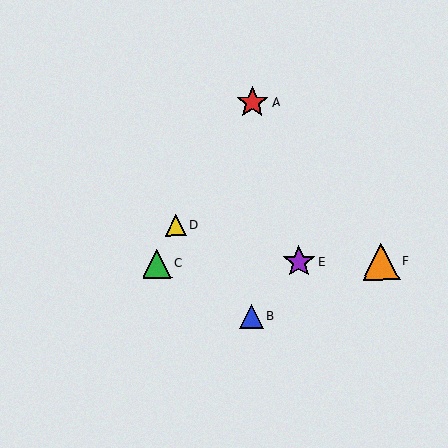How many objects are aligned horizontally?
3 objects (C, E, F) are aligned horizontally.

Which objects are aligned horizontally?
Objects C, E, F are aligned horizontally.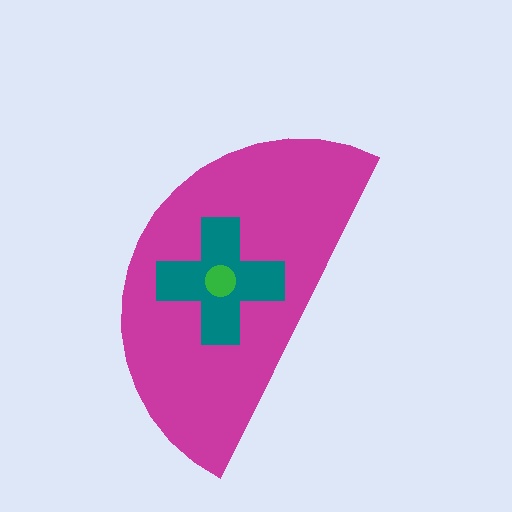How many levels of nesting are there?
3.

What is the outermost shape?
The magenta semicircle.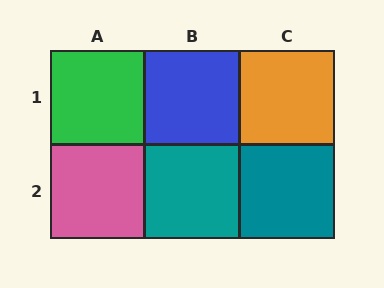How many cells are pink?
1 cell is pink.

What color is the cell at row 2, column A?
Pink.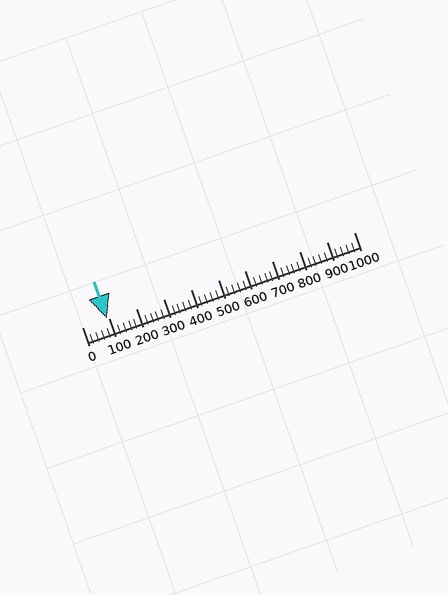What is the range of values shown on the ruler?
The ruler shows values from 0 to 1000.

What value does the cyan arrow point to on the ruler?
The cyan arrow points to approximately 91.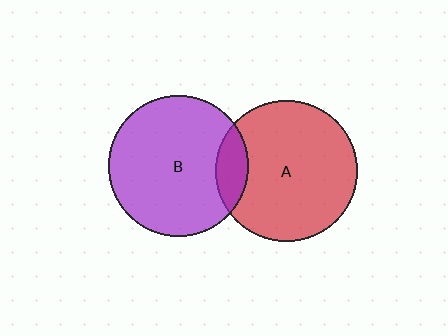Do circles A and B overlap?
Yes.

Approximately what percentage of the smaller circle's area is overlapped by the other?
Approximately 15%.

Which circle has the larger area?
Circle A (red).